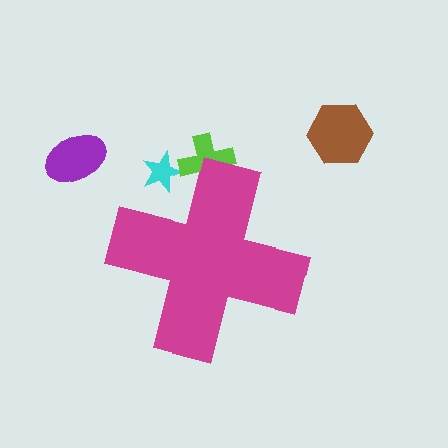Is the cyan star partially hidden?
Yes, the cyan star is partially hidden behind the magenta cross.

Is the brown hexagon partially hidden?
No, the brown hexagon is fully visible.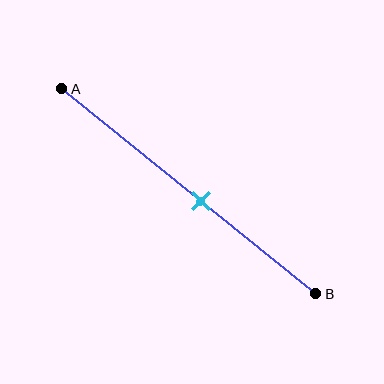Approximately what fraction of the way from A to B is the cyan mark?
The cyan mark is approximately 55% of the way from A to B.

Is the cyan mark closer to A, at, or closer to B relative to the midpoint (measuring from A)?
The cyan mark is closer to point B than the midpoint of segment AB.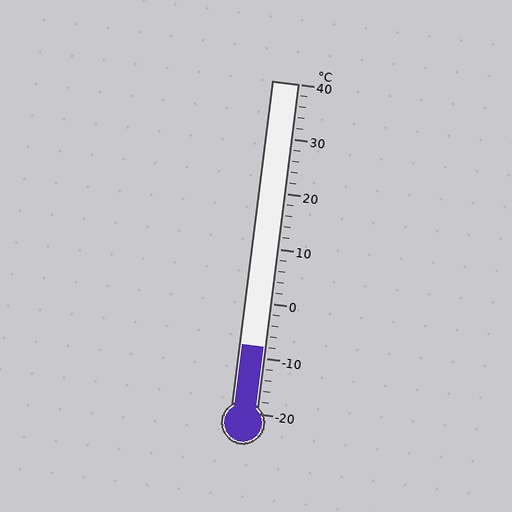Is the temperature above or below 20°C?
The temperature is below 20°C.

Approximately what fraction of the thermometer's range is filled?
The thermometer is filled to approximately 20% of its range.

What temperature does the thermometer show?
The thermometer shows approximately -8°C.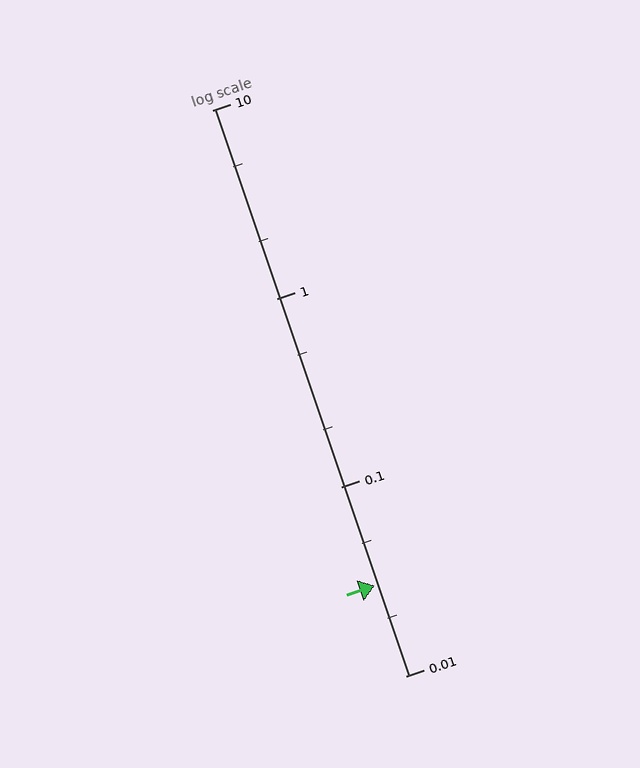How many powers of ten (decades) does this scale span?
The scale spans 3 decades, from 0.01 to 10.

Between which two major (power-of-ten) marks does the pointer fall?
The pointer is between 0.01 and 0.1.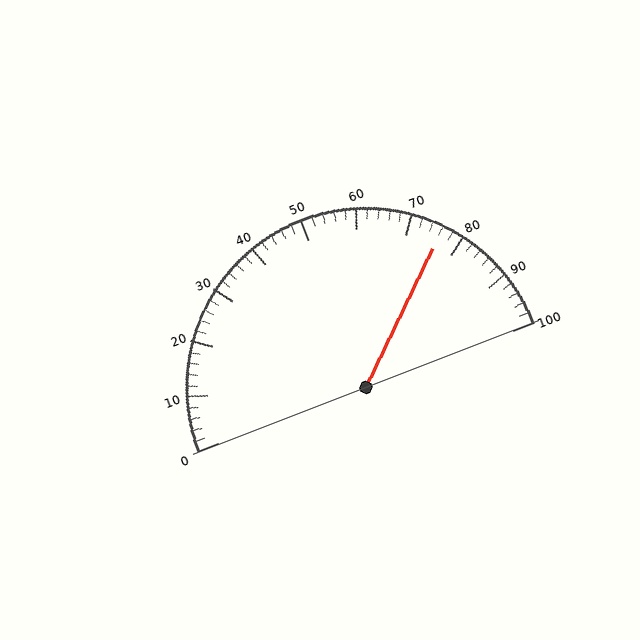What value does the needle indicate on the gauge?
The needle indicates approximately 76.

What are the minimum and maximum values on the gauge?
The gauge ranges from 0 to 100.